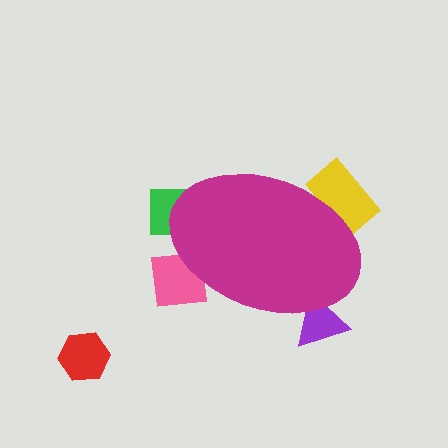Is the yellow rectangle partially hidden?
Yes, the yellow rectangle is partially hidden behind the magenta ellipse.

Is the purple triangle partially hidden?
Yes, the purple triangle is partially hidden behind the magenta ellipse.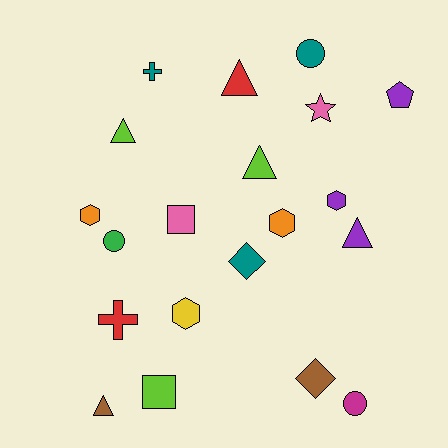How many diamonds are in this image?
There are 2 diamonds.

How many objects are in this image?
There are 20 objects.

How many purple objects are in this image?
There are 3 purple objects.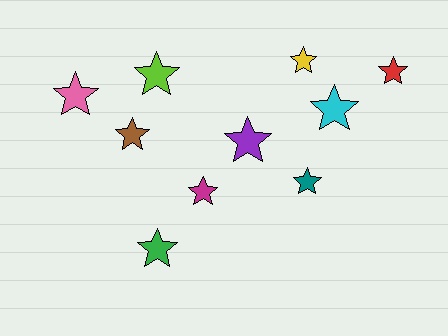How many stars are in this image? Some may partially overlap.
There are 10 stars.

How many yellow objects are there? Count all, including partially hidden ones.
There is 1 yellow object.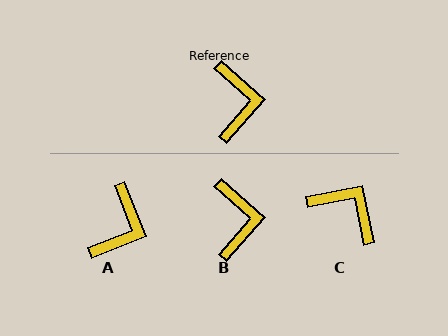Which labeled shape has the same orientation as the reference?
B.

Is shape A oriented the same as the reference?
No, it is off by about 27 degrees.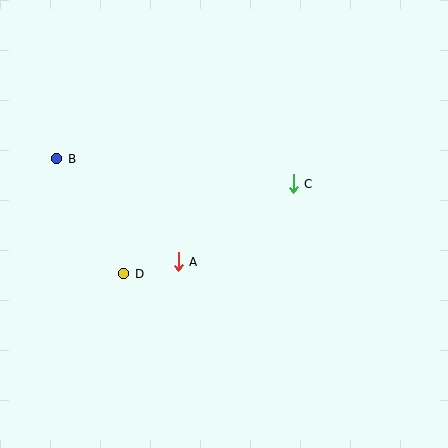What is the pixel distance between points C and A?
The distance between C and A is 139 pixels.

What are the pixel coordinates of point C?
Point C is at (293, 184).